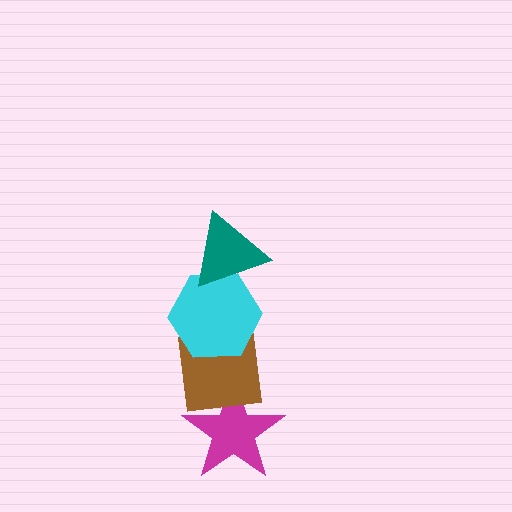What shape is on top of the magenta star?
The brown square is on top of the magenta star.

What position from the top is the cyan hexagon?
The cyan hexagon is 2nd from the top.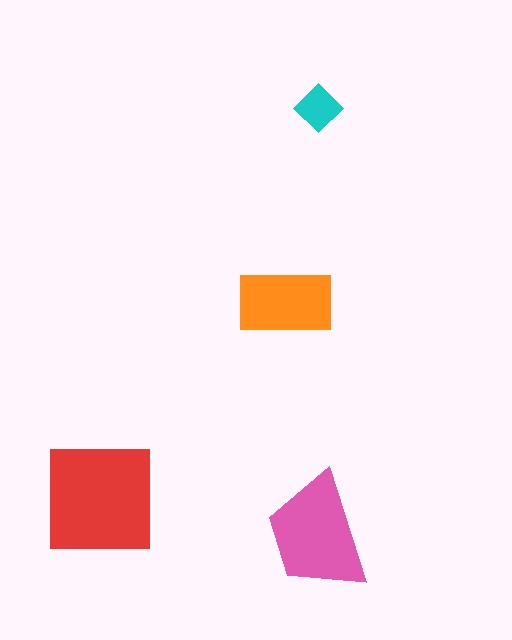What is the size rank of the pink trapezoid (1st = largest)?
2nd.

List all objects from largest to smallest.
The red square, the pink trapezoid, the orange rectangle, the cyan diamond.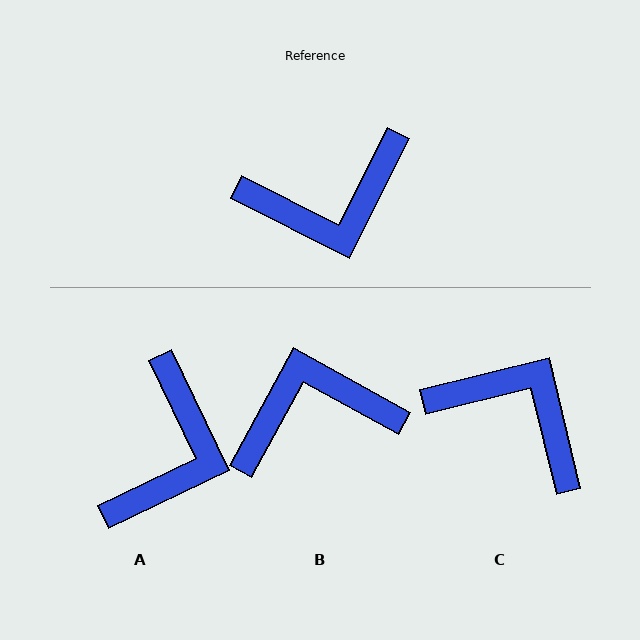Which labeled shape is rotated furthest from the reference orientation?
B, about 178 degrees away.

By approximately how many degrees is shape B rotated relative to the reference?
Approximately 178 degrees counter-clockwise.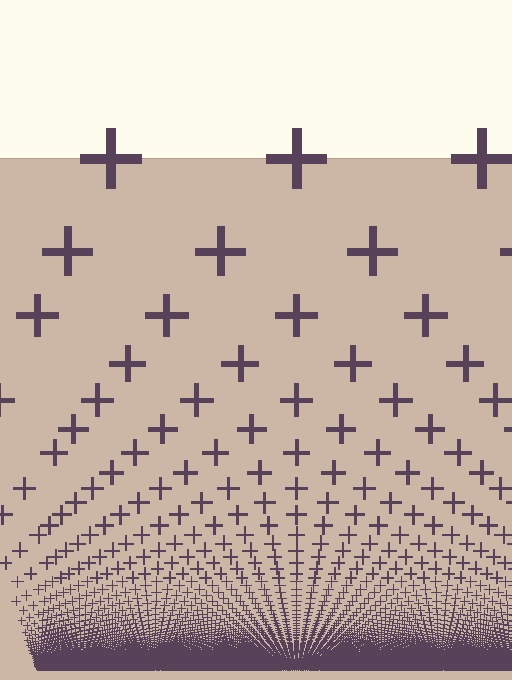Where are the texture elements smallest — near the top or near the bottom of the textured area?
Near the bottom.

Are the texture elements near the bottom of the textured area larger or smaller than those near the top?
Smaller. The gradient is inverted — elements near the bottom are smaller and denser.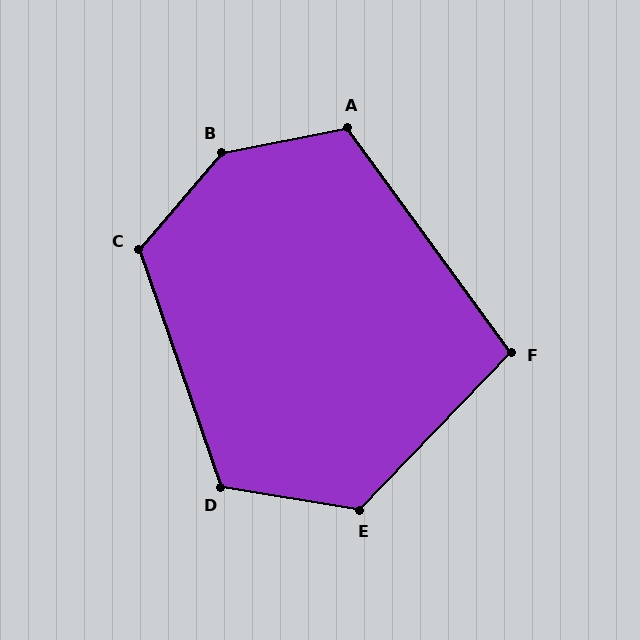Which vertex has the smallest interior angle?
F, at approximately 100 degrees.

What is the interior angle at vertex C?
Approximately 121 degrees (obtuse).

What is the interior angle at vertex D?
Approximately 118 degrees (obtuse).